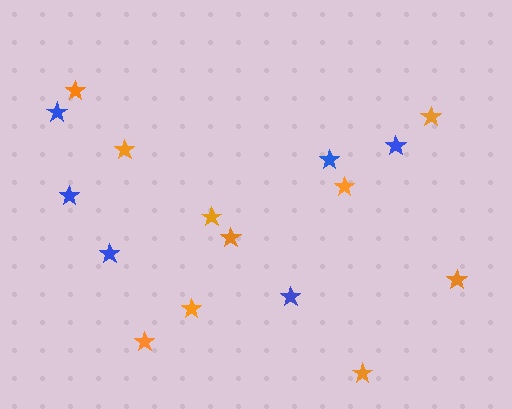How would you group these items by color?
There are 2 groups: one group of orange stars (10) and one group of blue stars (6).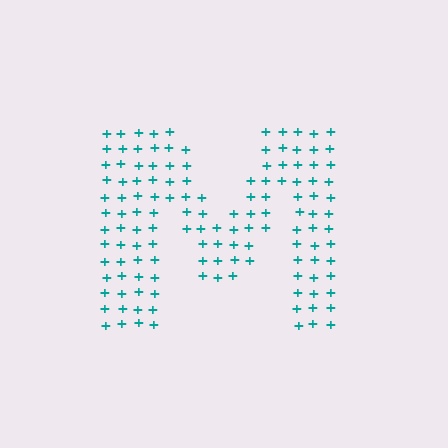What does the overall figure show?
The overall figure shows the letter M.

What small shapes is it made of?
It is made of small plus signs.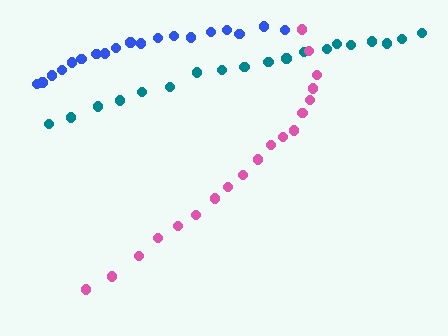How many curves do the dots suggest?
There are 3 distinct paths.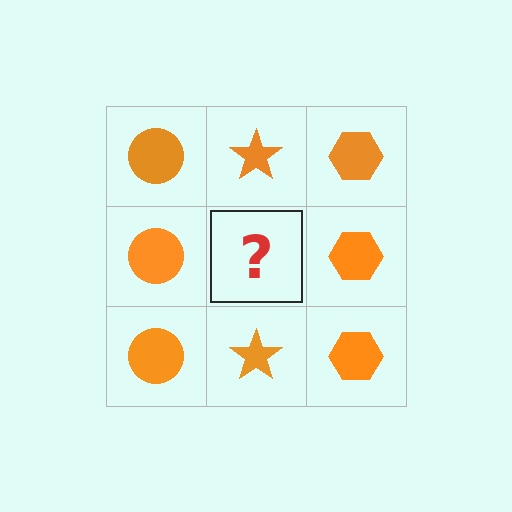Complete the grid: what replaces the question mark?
The question mark should be replaced with an orange star.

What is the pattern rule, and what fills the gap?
The rule is that each column has a consistent shape. The gap should be filled with an orange star.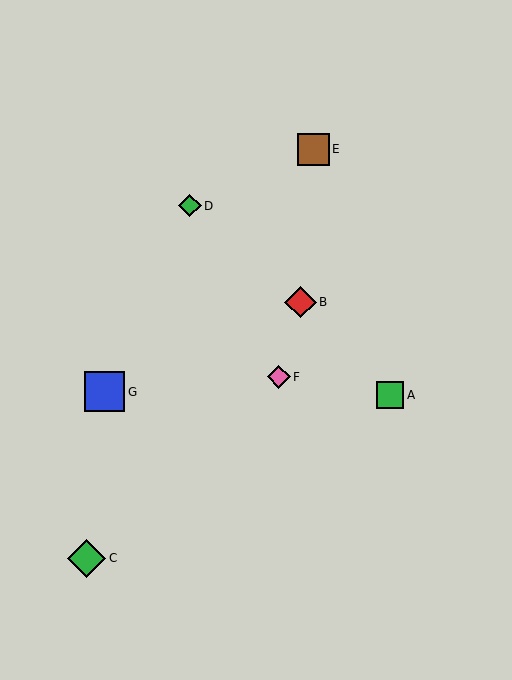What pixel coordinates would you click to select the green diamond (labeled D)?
Click at (190, 206) to select the green diamond D.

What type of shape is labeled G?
Shape G is a blue square.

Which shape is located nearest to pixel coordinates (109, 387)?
The blue square (labeled G) at (105, 392) is nearest to that location.